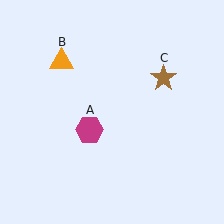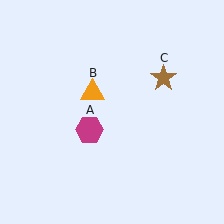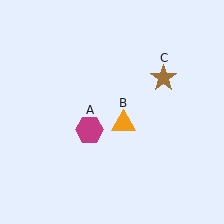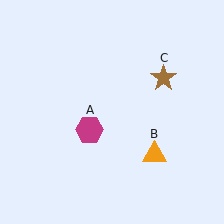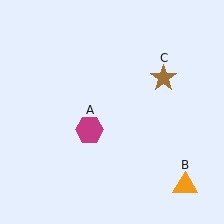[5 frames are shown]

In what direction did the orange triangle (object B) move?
The orange triangle (object B) moved down and to the right.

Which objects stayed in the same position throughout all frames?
Magenta hexagon (object A) and brown star (object C) remained stationary.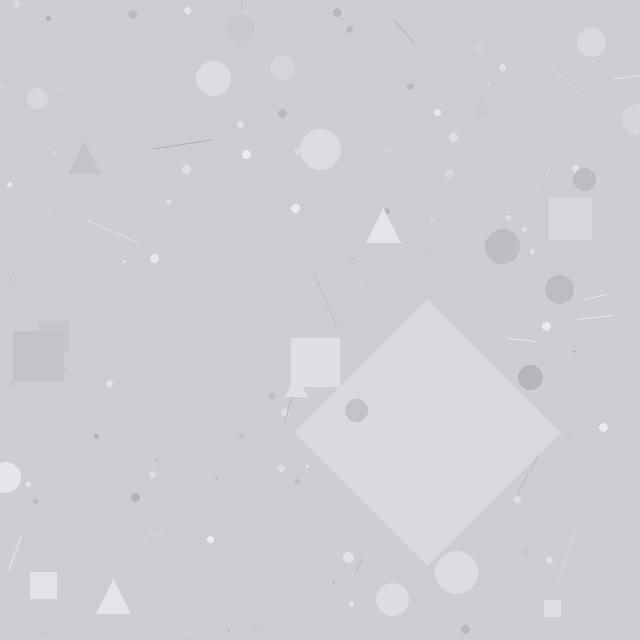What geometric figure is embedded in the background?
A diamond is embedded in the background.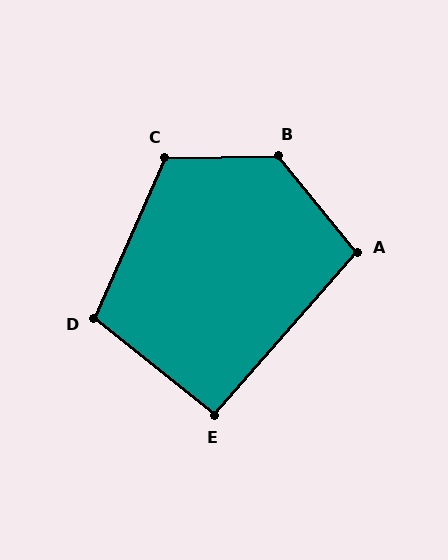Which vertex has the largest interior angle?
B, at approximately 128 degrees.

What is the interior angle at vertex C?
Approximately 115 degrees (obtuse).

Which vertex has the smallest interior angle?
E, at approximately 92 degrees.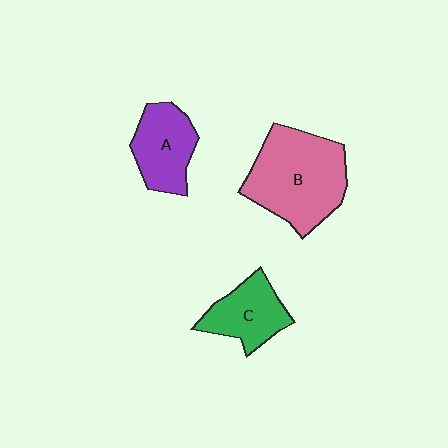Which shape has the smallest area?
Shape C (green).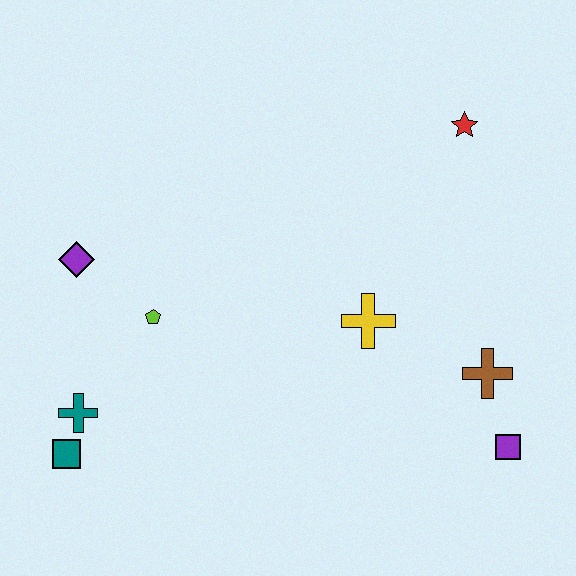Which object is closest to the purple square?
The brown cross is closest to the purple square.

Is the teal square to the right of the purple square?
No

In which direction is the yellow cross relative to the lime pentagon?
The yellow cross is to the right of the lime pentagon.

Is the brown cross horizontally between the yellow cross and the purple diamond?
No